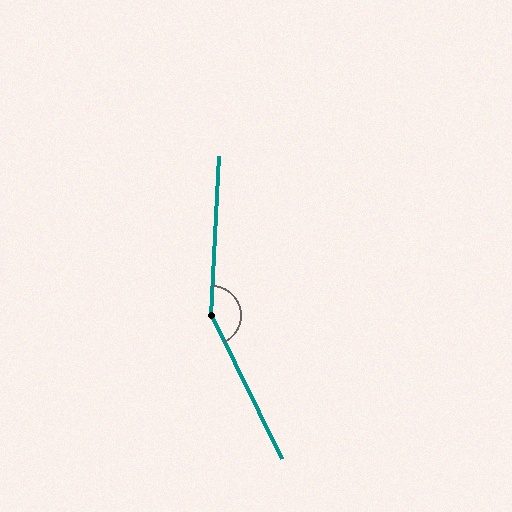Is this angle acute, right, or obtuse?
It is obtuse.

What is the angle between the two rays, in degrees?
Approximately 151 degrees.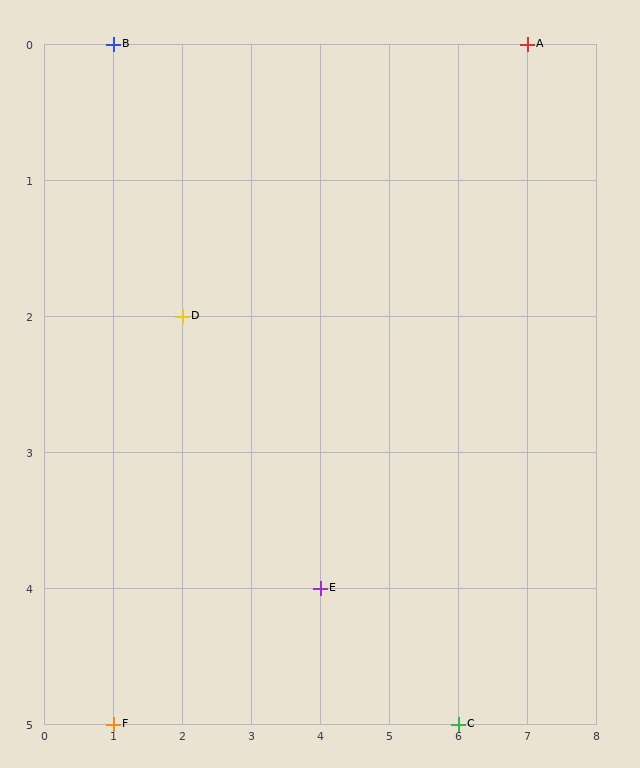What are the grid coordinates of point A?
Point A is at grid coordinates (7, 0).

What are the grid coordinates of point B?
Point B is at grid coordinates (1, 0).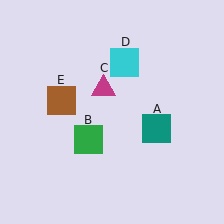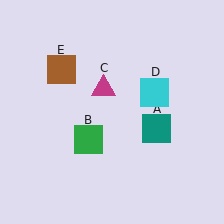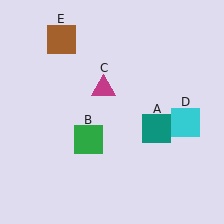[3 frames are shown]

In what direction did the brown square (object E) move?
The brown square (object E) moved up.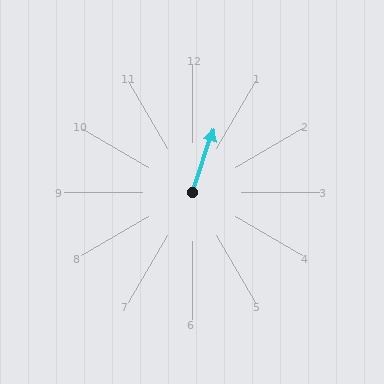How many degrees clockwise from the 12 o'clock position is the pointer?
Approximately 19 degrees.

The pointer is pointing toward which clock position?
Roughly 1 o'clock.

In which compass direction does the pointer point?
North.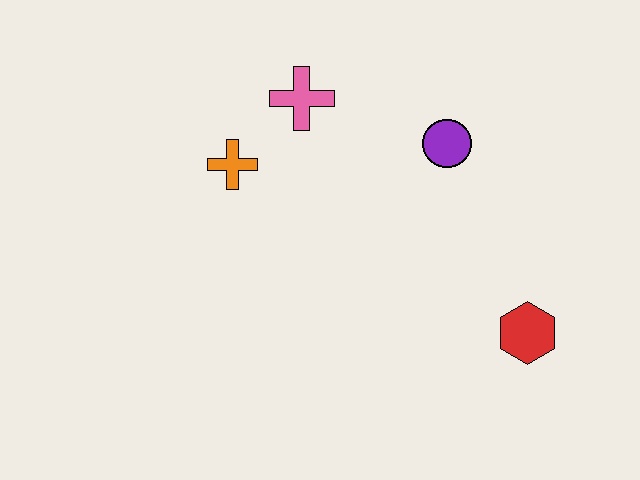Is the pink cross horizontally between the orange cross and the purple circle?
Yes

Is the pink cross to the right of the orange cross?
Yes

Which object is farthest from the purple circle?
The orange cross is farthest from the purple circle.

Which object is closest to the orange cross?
The pink cross is closest to the orange cross.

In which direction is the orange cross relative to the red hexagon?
The orange cross is to the left of the red hexagon.